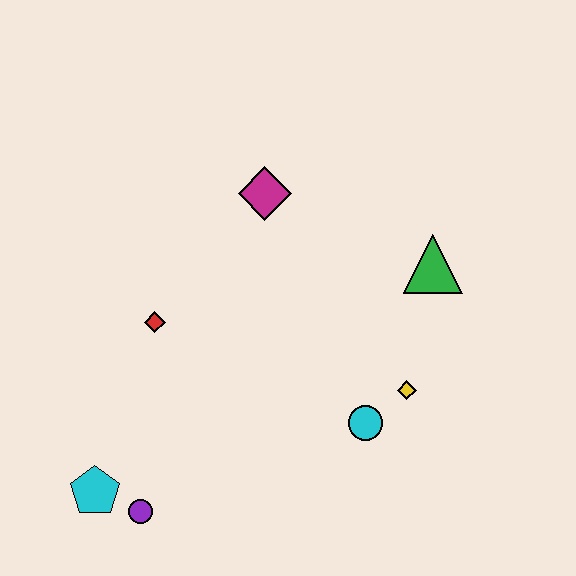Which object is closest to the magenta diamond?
The red diamond is closest to the magenta diamond.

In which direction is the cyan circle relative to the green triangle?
The cyan circle is below the green triangle.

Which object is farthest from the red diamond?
The green triangle is farthest from the red diamond.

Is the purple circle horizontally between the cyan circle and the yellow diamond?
No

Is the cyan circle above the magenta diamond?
No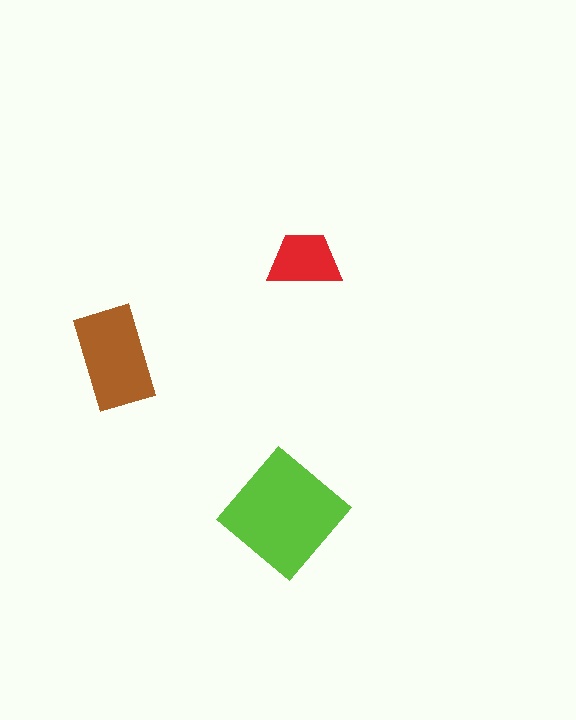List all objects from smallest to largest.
The red trapezoid, the brown rectangle, the lime diamond.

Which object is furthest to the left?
The brown rectangle is leftmost.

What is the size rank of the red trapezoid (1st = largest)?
3rd.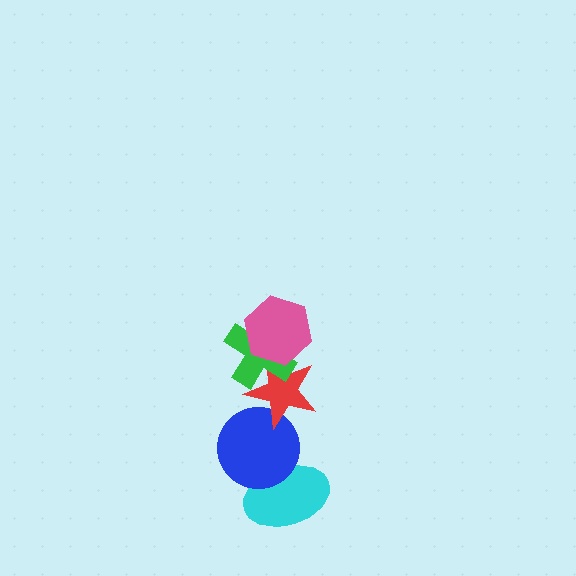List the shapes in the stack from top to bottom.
From top to bottom: the pink hexagon, the green cross, the red star, the blue circle, the cyan ellipse.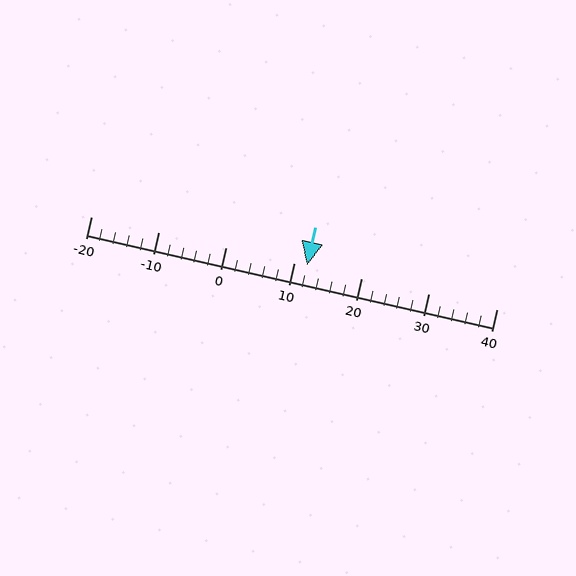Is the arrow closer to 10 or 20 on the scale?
The arrow is closer to 10.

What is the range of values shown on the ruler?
The ruler shows values from -20 to 40.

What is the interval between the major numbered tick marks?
The major tick marks are spaced 10 units apart.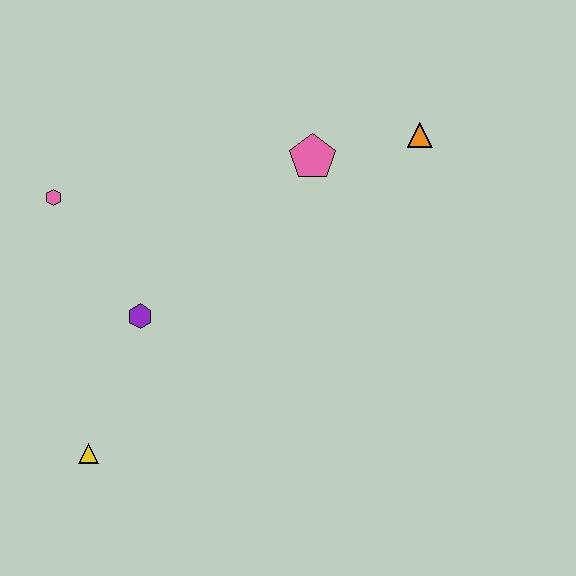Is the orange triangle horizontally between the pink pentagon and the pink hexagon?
No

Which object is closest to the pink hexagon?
The purple hexagon is closest to the pink hexagon.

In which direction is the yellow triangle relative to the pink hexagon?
The yellow triangle is below the pink hexagon.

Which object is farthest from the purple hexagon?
The orange triangle is farthest from the purple hexagon.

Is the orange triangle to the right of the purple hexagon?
Yes